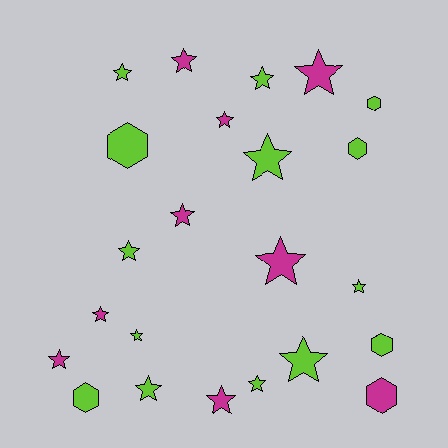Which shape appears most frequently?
Star, with 17 objects.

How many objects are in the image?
There are 23 objects.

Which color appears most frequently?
Lime, with 14 objects.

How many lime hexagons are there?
There are 5 lime hexagons.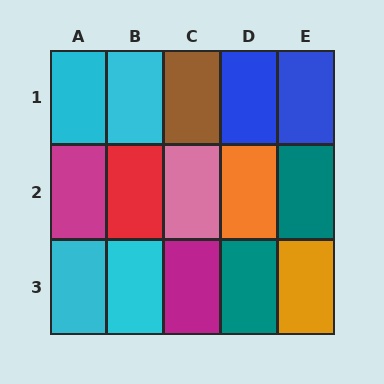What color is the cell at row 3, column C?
Magenta.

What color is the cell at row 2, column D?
Orange.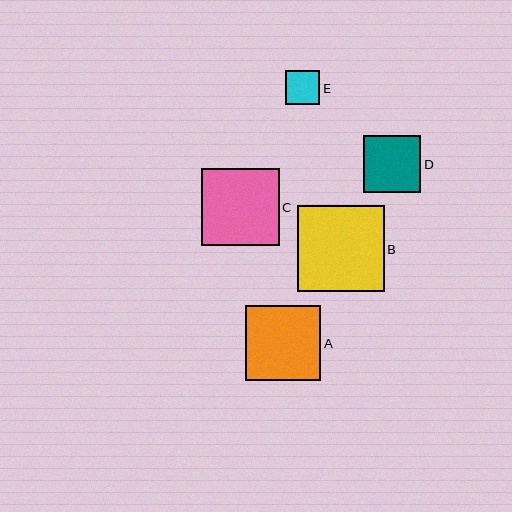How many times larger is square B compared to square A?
Square B is approximately 1.2 times the size of square A.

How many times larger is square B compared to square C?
Square B is approximately 1.1 times the size of square C.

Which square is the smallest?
Square E is the smallest with a size of approximately 34 pixels.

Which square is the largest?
Square B is the largest with a size of approximately 87 pixels.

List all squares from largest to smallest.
From largest to smallest: B, C, A, D, E.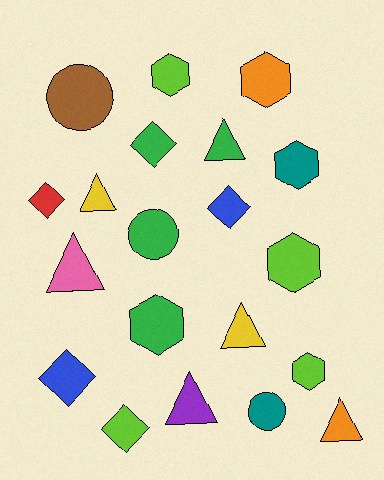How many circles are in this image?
There are 3 circles.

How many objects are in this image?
There are 20 objects.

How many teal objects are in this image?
There are 2 teal objects.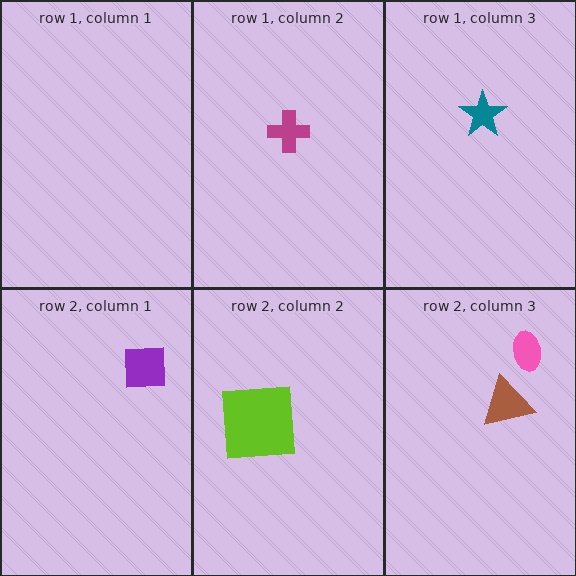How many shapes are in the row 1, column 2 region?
1.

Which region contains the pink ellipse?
The row 2, column 3 region.